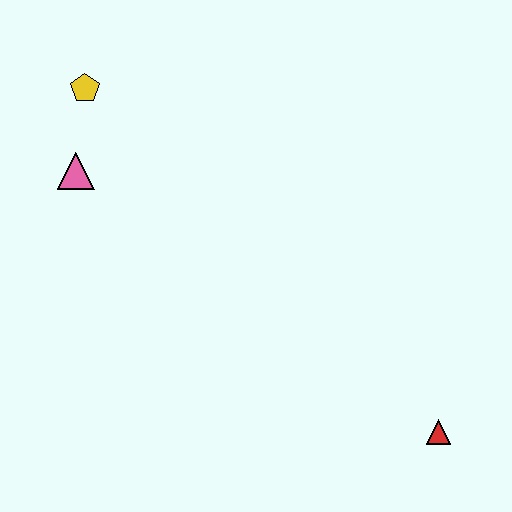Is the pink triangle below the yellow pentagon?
Yes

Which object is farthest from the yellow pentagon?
The red triangle is farthest from the yellow pentagon.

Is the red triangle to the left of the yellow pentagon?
No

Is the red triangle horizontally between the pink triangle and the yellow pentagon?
No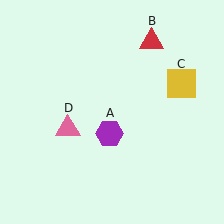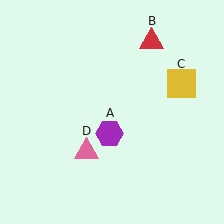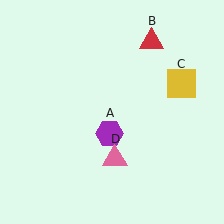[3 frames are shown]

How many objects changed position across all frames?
1 object changed position: pink triangle (object D).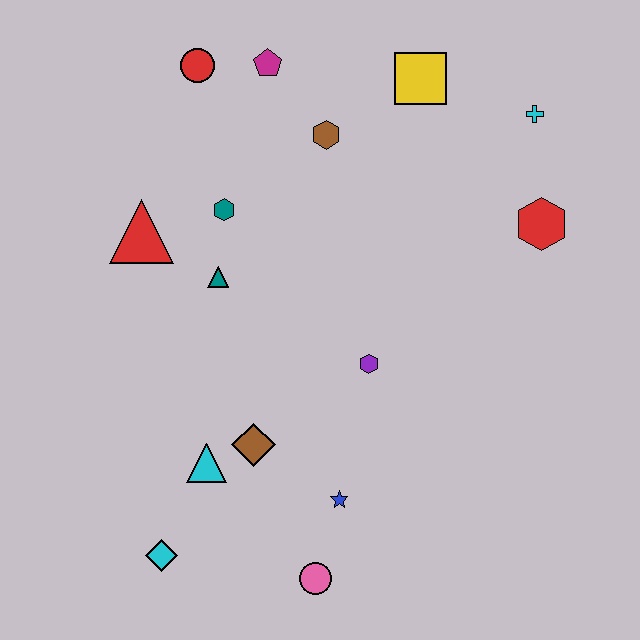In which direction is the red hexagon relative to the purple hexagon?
The red hexagon is to the right of the purple hexagon.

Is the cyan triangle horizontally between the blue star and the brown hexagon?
No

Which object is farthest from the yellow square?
The cyan diamond is farthest from the yellow square.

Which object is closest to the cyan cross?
The red hexagon is closest to the cyan cross.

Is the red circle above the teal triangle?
Yes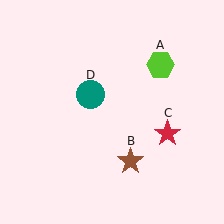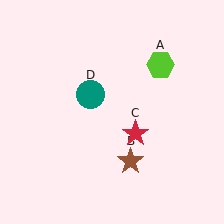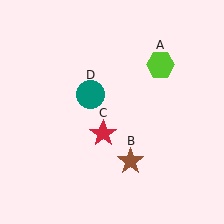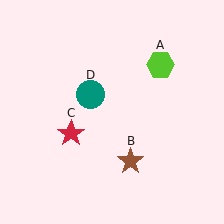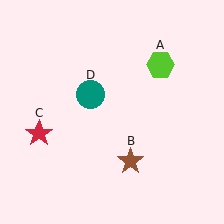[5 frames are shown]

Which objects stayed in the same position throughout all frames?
Lime hexagon (object A) and brown star (object B) and teal circle (object D) remained stationary.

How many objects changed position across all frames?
1 object changed position: red star (object C).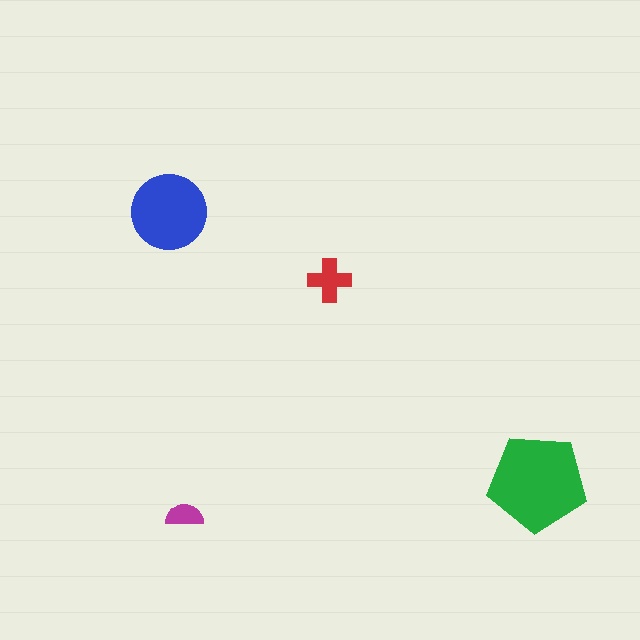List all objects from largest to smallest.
The green pentagon, the blue circle, the red cross, the magenta semicircle.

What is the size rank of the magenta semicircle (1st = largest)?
4th.